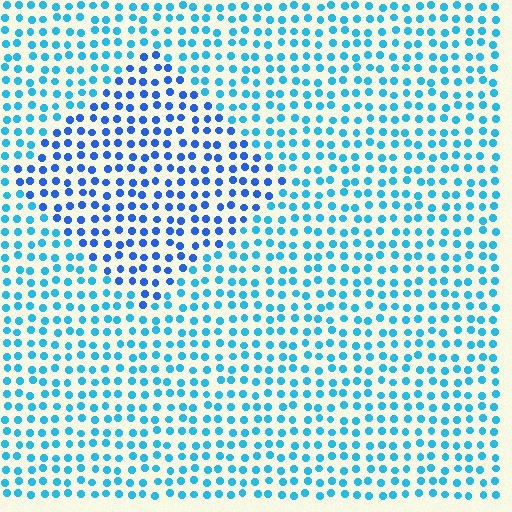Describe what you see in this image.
The image is filled with small cyan elements in a uniform arrangement. A diamond-shaped region is visible where the elements are tinted to a slightly different hue, forming a subtle color boundary.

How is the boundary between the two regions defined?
The boundary is defined purely by a slight shift in hue (about 30 degrees). Spacing, size, and orientation are identical on both sides.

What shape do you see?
I see a diamond.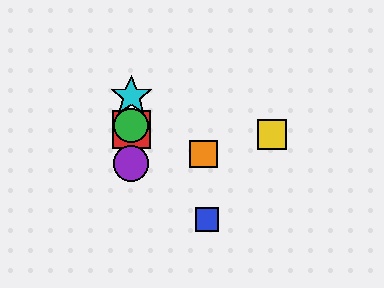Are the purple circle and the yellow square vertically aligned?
No, the purple circle is at x≈131 and the yellow square is at x≈272.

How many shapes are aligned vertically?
4 shapes (the red square, the green circle, the purple circle, the cyan star) are aligned vertically.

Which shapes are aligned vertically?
The red square, the green circle, the purple circle, the cyan star are aligned vertically.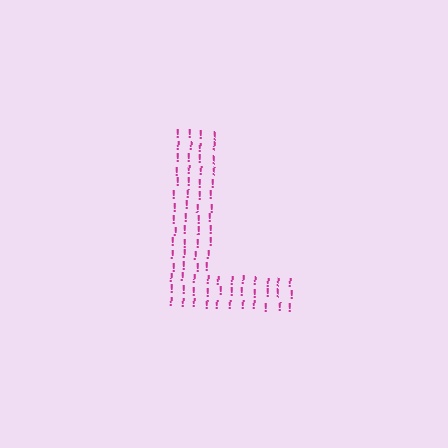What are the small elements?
The small elements are exclamation marks.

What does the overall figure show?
The overall figure shows the letter L.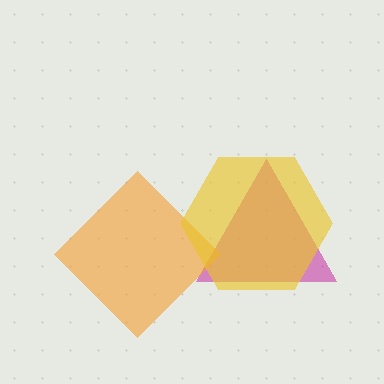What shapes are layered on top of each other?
The layered shapes are: a magenta triangle, an orange diamond, a yellow hexagon.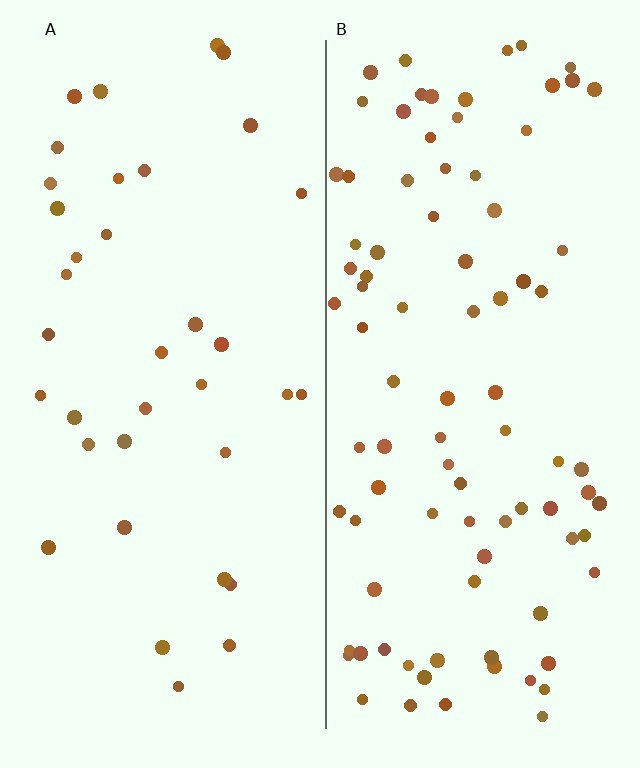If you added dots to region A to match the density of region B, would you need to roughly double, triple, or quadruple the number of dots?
Approximately triple.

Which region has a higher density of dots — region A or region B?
B (the right).